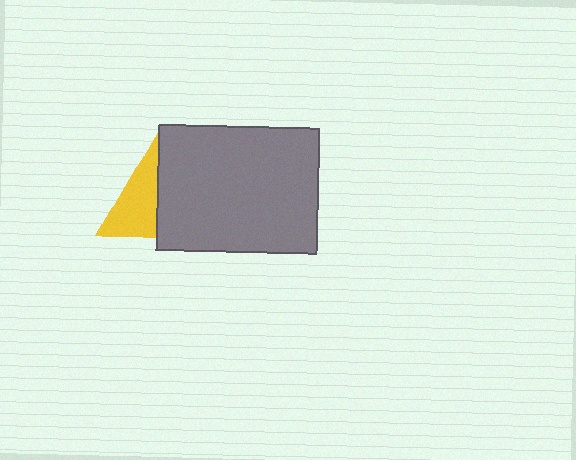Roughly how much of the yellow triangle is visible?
About half of it is visible (roughly 47%).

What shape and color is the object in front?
The object in front is a gray rectangle.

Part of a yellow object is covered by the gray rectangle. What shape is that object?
It is a triangle.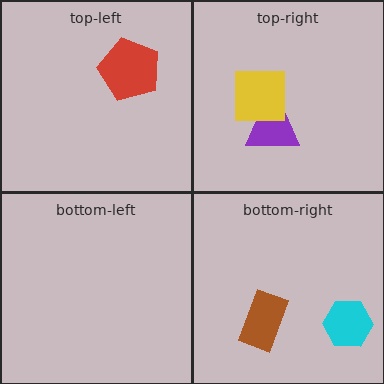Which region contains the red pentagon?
The top-left region.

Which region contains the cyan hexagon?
The bottom-right region.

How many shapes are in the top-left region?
1.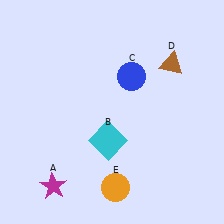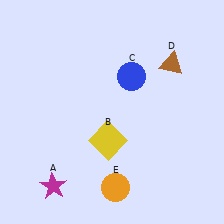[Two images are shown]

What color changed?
The square (B) changed from cyan in Image 1 to yellow in Image 2.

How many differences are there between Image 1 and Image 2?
There is 1 difference between the two images.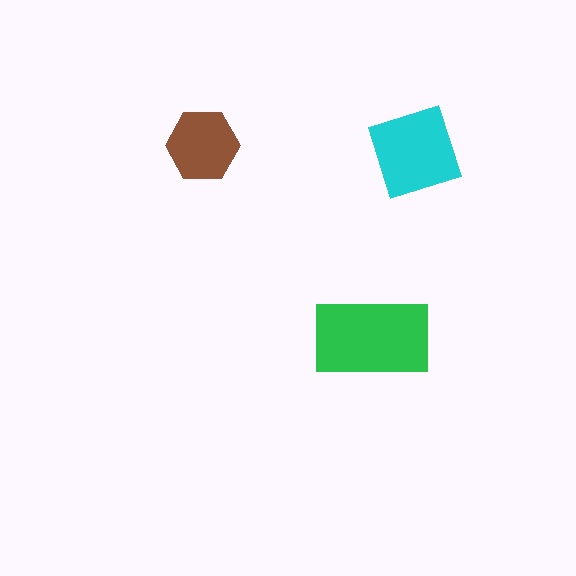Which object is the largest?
The green rectangle.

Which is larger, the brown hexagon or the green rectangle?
The green rectangle.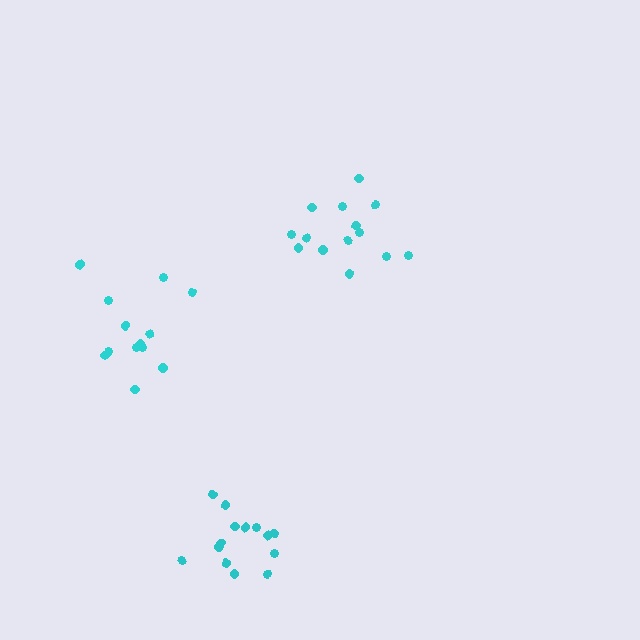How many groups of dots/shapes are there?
There are 3 groups.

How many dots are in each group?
Group 1: 14 dots, Group 2: 14 dots, Group 3: 14 dots (42 total).